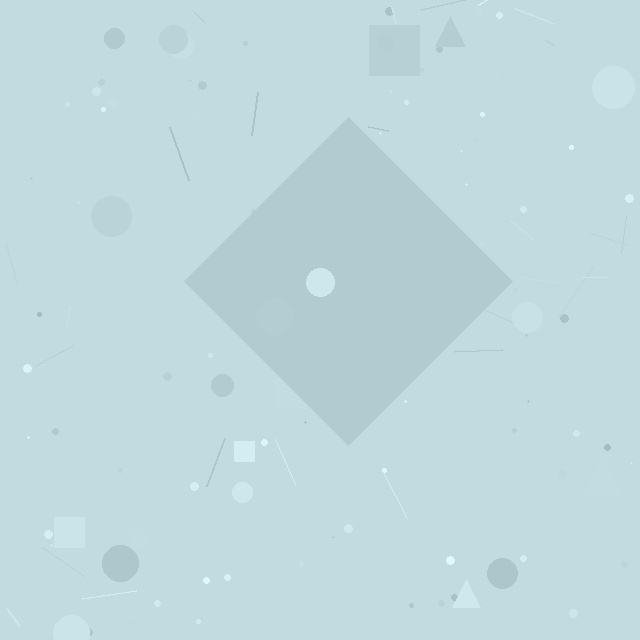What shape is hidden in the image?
A diamond is hidden in the image.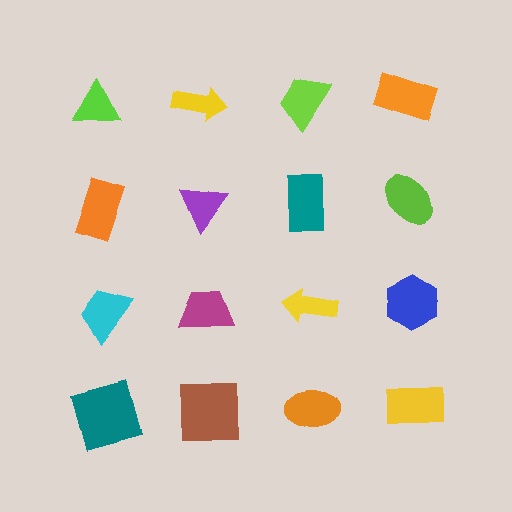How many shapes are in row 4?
4 shapes.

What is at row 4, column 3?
An orange ellipse.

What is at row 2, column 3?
A teal rectangle.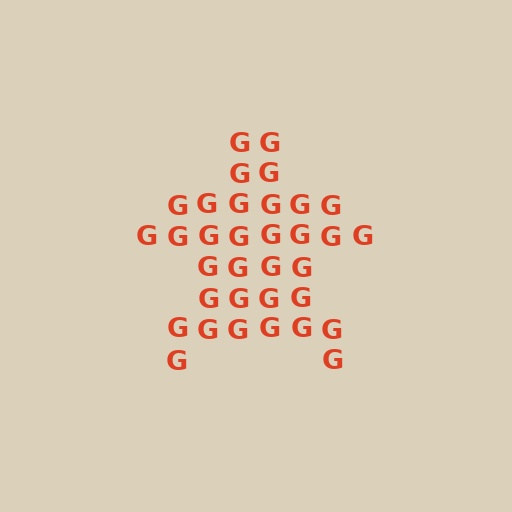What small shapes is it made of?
It is made of small letter G's.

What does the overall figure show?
The overall figure shows a star.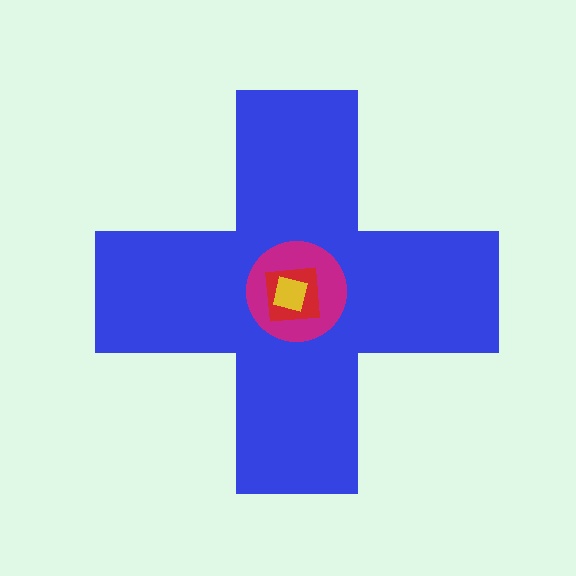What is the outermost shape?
The blue cross.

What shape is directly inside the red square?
The yellow square.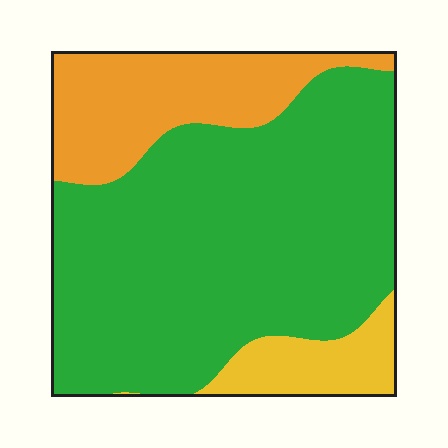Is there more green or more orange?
Green.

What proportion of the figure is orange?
Orange covers roughly 20% of the figure.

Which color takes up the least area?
Yellow, at roughly 10%.